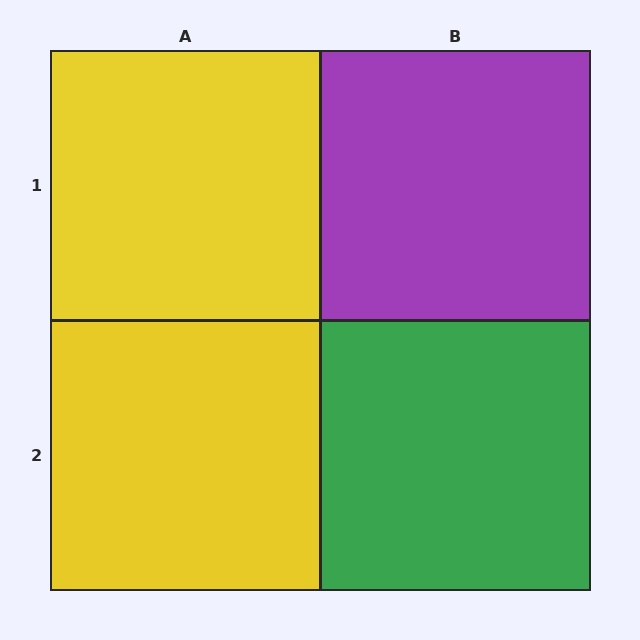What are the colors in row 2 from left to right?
Yellow, green.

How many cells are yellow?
2 cells are yellow.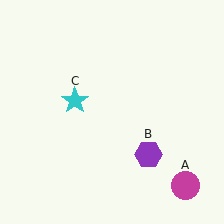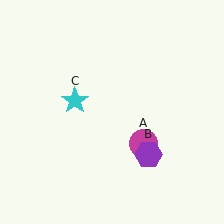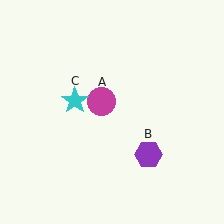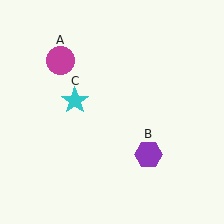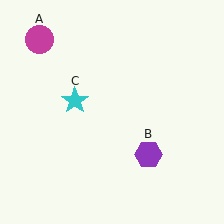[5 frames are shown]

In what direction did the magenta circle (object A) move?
The magenta circle (object A) moved up and to the left.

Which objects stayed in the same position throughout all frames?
Purple hexagon (object B) and cyan star (object C) remained stationary.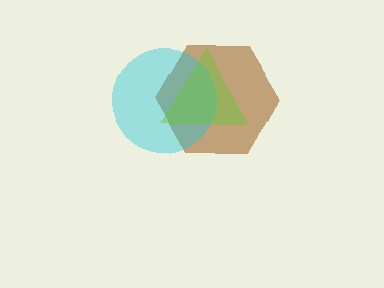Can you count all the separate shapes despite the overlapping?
Yes, there are 3 separate shapes.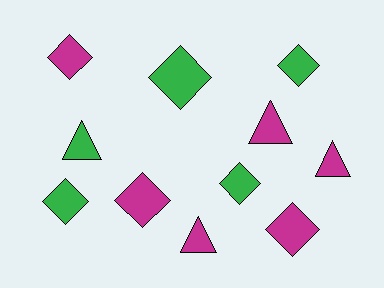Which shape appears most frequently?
Diamond, with 7 objects.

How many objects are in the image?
There are 11 objects.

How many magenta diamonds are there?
There are 3 magenta diamonds.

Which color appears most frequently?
Magenta, with 6 objects.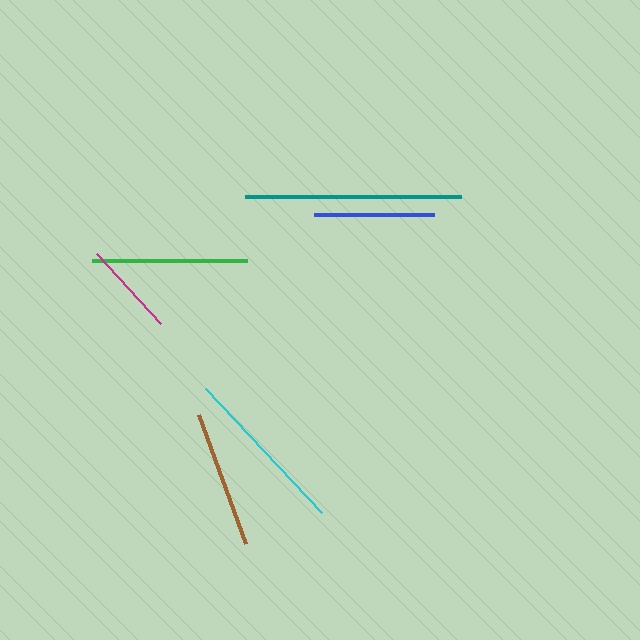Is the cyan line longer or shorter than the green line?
The cyan line is longer than the green line.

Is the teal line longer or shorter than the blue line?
The teal line is longer than the blue line.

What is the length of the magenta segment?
The magenta segment is approximately 95 pixels long.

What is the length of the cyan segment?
The cyan segment is approximately 170 pixels long.